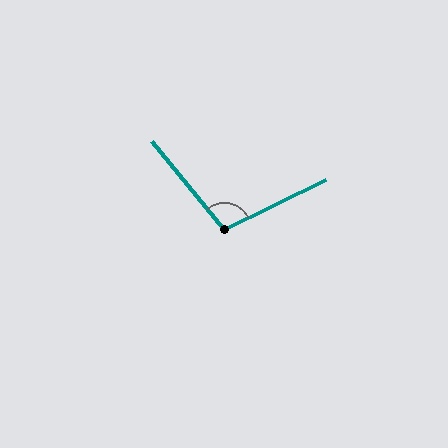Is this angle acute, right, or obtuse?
It is obtuse.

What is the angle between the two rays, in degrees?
Approximately 103 degrees.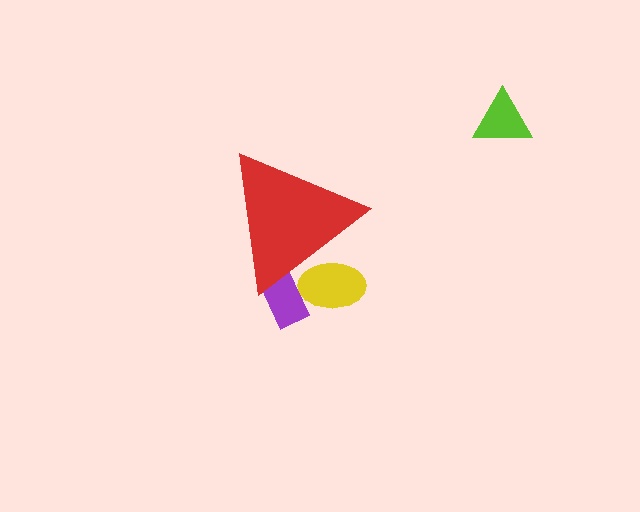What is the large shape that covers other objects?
A red triangle.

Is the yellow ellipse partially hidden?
Yes, the yellow ellipse is partially hidden behind the red triangle.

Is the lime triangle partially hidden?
No, the lime triangle is fully visible.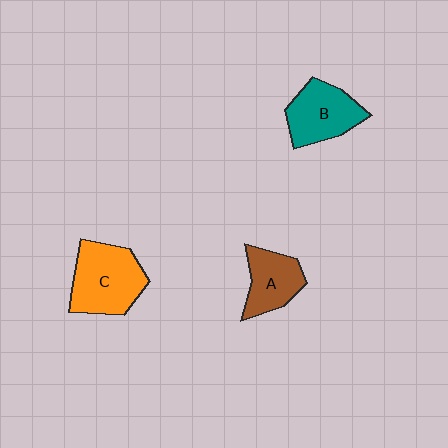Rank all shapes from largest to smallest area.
From largest to smallest: C (orange), B (teal), A (brown).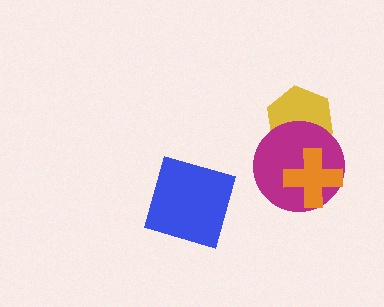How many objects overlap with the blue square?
0 objects overlap with the blue square.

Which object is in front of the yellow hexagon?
The magenta circle is in front of the yellow hexagon.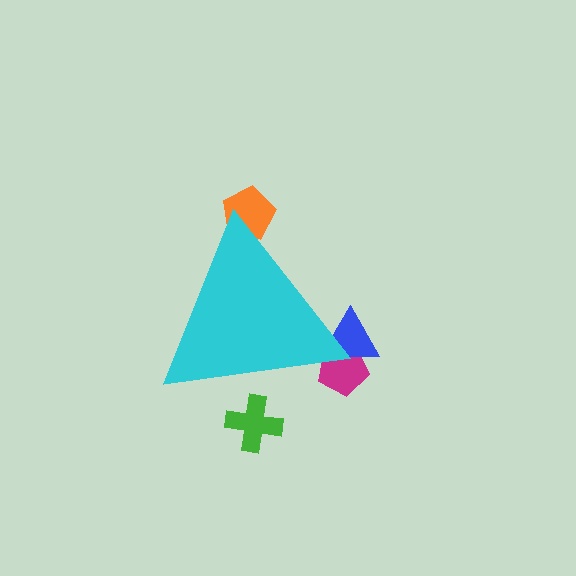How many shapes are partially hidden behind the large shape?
4 shapes are partially hidden.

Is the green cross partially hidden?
Yes, the green cross is partially hidden behind the cyan triangle.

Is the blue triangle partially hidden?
Yes, the blue triangle is partially hidden behind the cyan triangle.